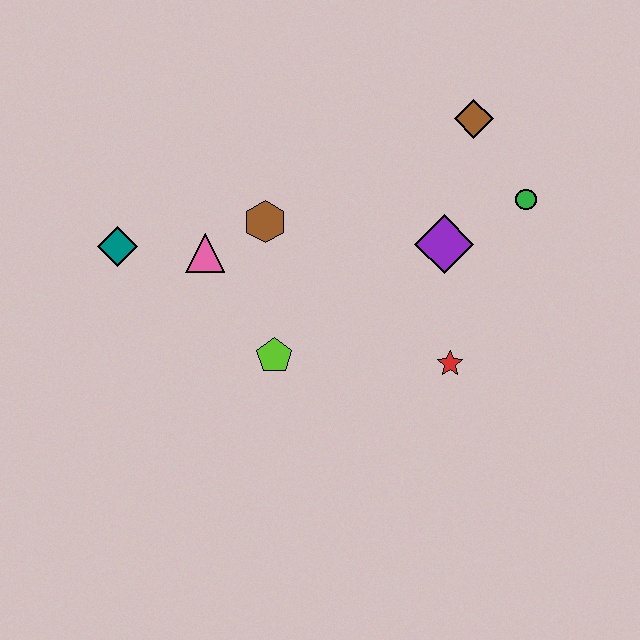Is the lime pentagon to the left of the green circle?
Yes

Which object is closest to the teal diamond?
The pink triangle is closest to the teal diamond.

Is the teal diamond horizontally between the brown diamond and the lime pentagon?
No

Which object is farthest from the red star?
The teal diamond is farthest from the red star.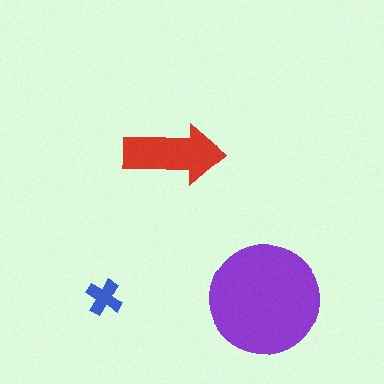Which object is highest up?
The red arrow is topmost.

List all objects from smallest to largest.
The blue cross, the red arrow, the purple circle.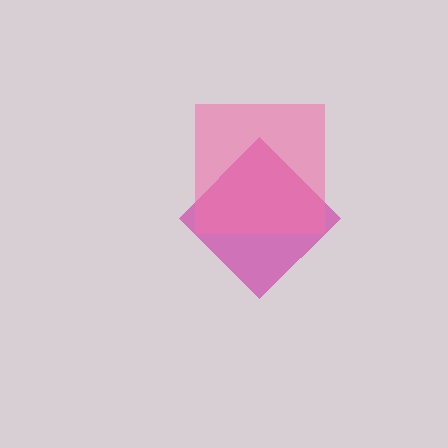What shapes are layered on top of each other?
The layered shapes are: a magenta diamond, a pink square.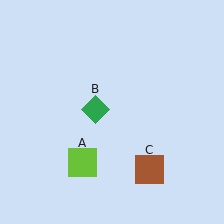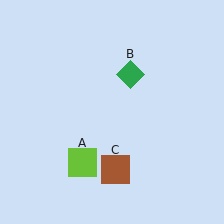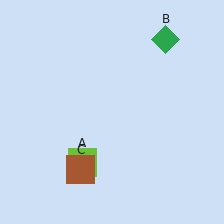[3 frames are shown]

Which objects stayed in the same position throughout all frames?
Lime square (object A) remained stationary.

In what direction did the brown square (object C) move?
The brown square (object C) moved left.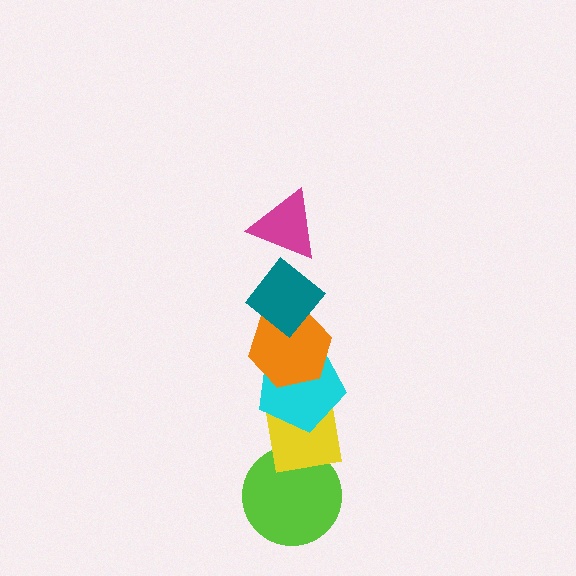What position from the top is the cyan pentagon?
The cyan pentagon is 4th from the top.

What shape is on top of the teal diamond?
The magenta triangle is on top of the teal diamond.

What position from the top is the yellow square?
The yellow square is 5th from the top.